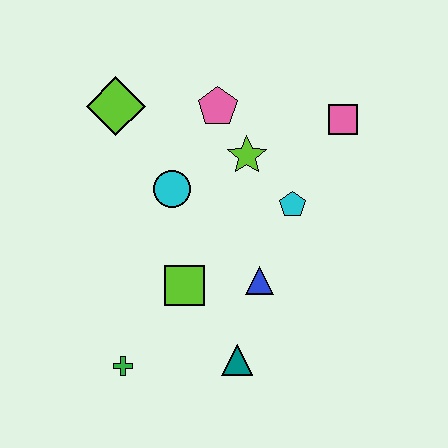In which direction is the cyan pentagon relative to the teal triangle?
The cyan pentagon is above the teal triangle.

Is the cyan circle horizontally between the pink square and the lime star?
No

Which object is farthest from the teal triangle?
The lime diamond is farthest from the teal triangle.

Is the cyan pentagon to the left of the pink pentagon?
No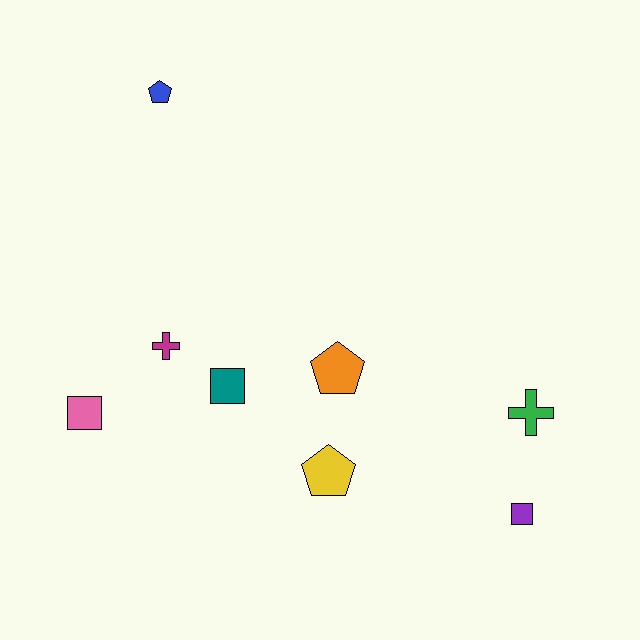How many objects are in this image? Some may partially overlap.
There are 8 objects.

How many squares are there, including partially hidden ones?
There are 3 squares.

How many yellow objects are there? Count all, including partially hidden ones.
There is 1 yellow object.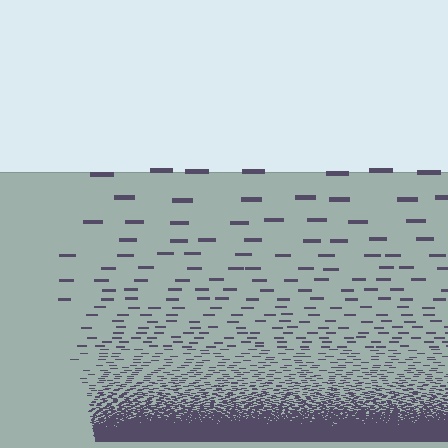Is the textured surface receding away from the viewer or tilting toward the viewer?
The surface appears to tilt toward the viewer. Texture elements get larger and sparser toward the top.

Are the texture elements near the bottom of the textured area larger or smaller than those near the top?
Smaller. The gradient is inverted — elements near the bottom are smaller and denser.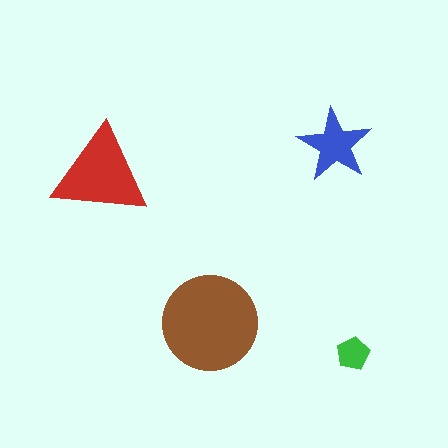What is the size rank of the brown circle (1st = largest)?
1st.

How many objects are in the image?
There are 4 objects in the image.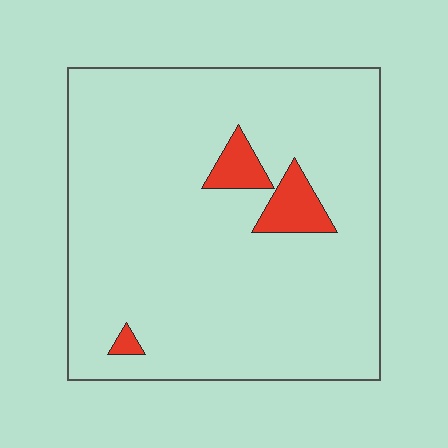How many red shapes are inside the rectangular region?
3.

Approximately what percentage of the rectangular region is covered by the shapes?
Approximately 5%.